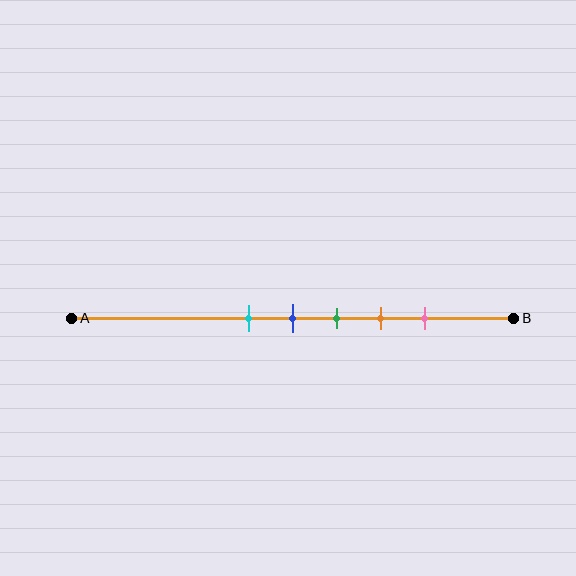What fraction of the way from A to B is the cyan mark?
The cyan mark is approximately 40% (0.4) of the way from A to B.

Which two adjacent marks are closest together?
The cyan and blue marks are the closest adjacent pair.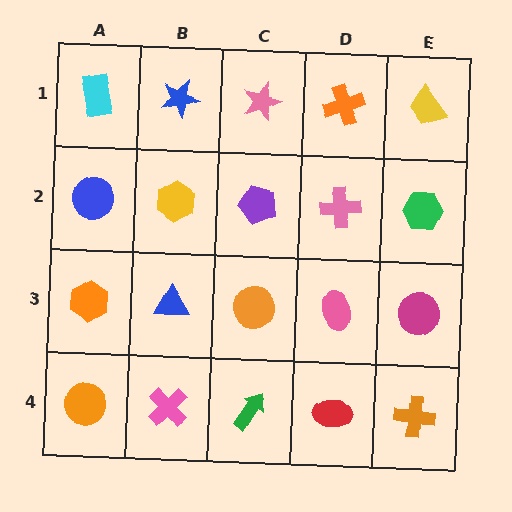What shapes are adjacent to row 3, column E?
A green hexagon (row 2, column E), an orange cross (row 4, column E), a pink ellipse (row 3, column D).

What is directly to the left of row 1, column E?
An orange cross.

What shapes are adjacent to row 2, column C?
A pink star (row 1, column C), an orange circle (row 3, column C), a yellow hexagon (row 2, column B), a pink cross (row 2, column D).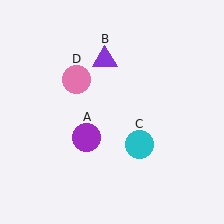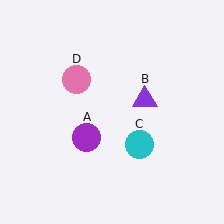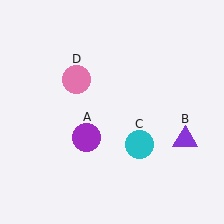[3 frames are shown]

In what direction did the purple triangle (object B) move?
The purple triangle (object B) moved down and to the right.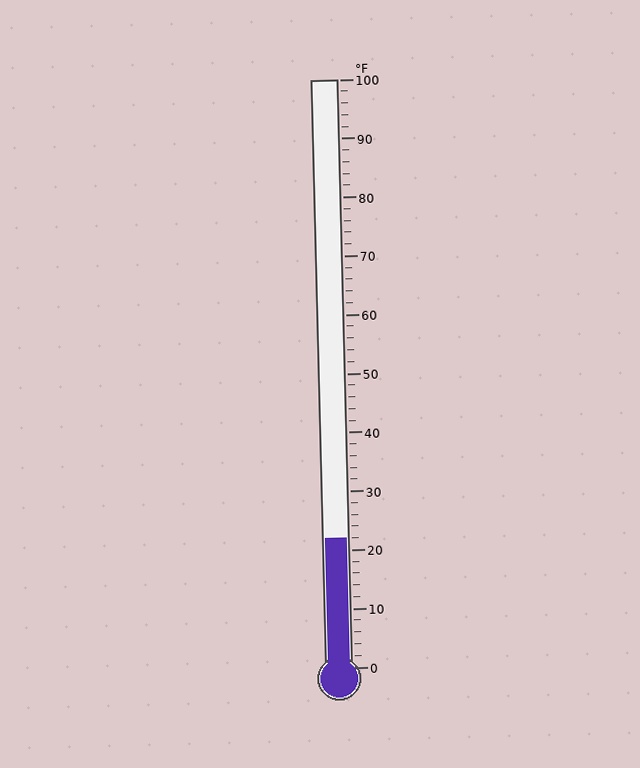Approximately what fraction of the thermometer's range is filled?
The thermometer is filled to approximately 20% of its range.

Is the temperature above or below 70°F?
The temperature is below 70°F.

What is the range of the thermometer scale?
The thermometer scale ranges from 0°F to 100°F.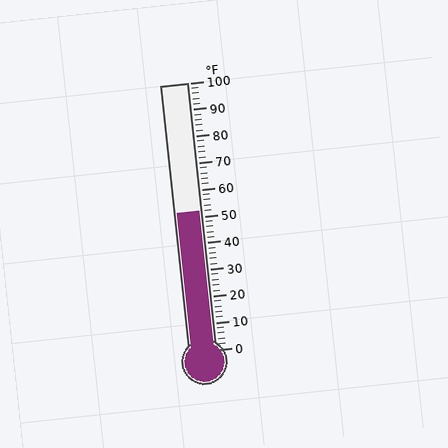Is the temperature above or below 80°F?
The temperature is below 80°F.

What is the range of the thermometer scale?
The thermometer scale ranges from 0°F to 100°F.